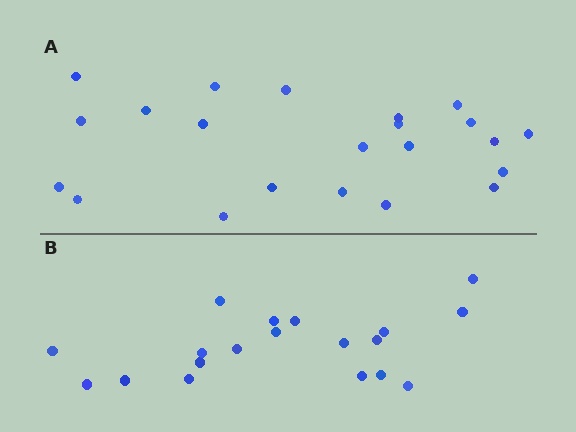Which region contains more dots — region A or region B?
Region A (the top region) has more dots.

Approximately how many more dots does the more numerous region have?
Region A has just a few more — roughly 2 or 3 more dots than region B.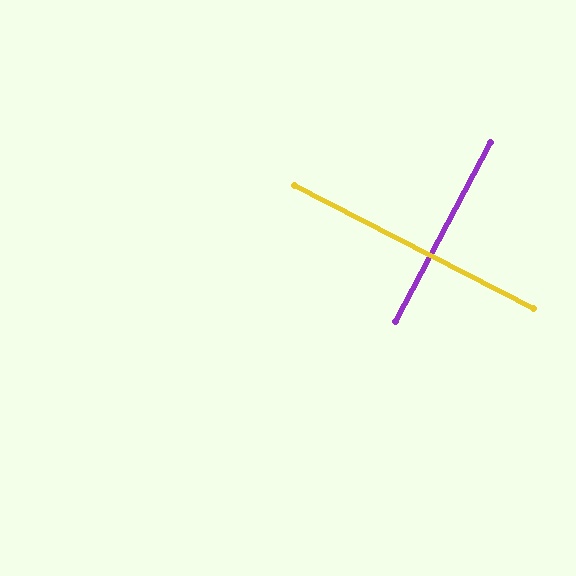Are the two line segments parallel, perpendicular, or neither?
Perpendicular — they meet at approximately 89°.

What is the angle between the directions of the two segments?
Approximately 89 degrees.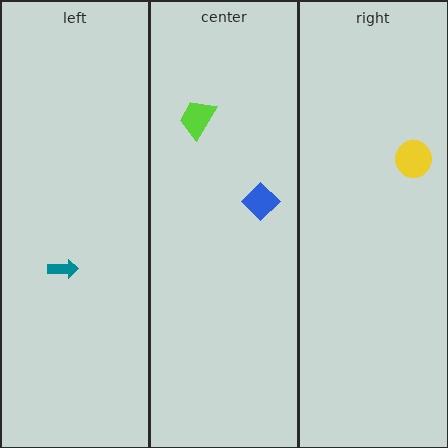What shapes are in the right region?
The yellow circle.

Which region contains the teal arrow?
The left region.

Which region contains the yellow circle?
The right region.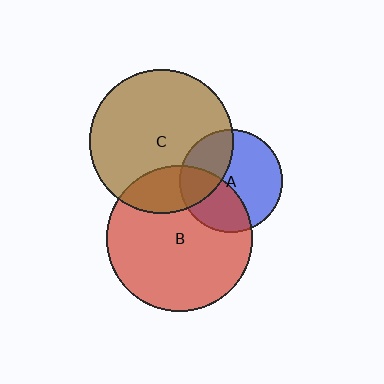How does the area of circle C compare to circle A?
Approximately 2.0 times.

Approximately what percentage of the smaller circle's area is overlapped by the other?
Approximately 35%.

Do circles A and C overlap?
Yes.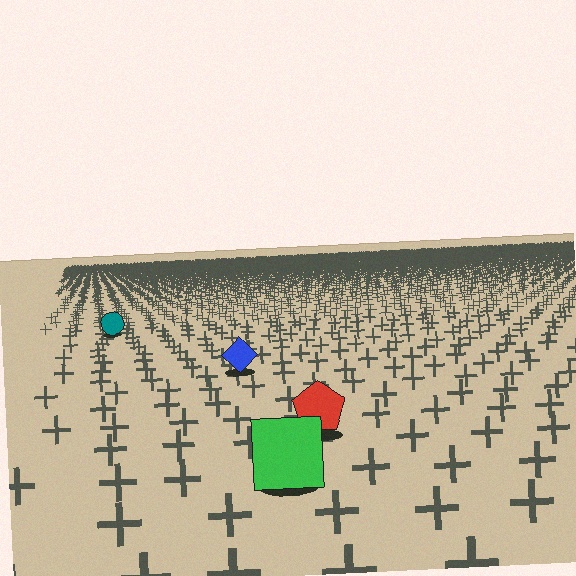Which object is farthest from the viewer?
The teal circle is farthest from the viewer. It appears smaller and the ground texture around it is denser.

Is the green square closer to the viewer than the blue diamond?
Yes. The green square is closer — you can tell from the texture gradient: the ground texture is coarser near it.